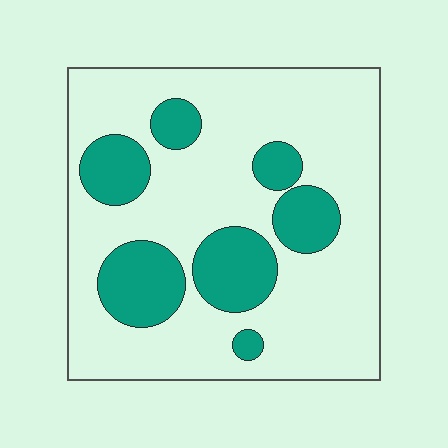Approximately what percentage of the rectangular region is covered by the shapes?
Approximately 25%.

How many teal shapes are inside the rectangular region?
7.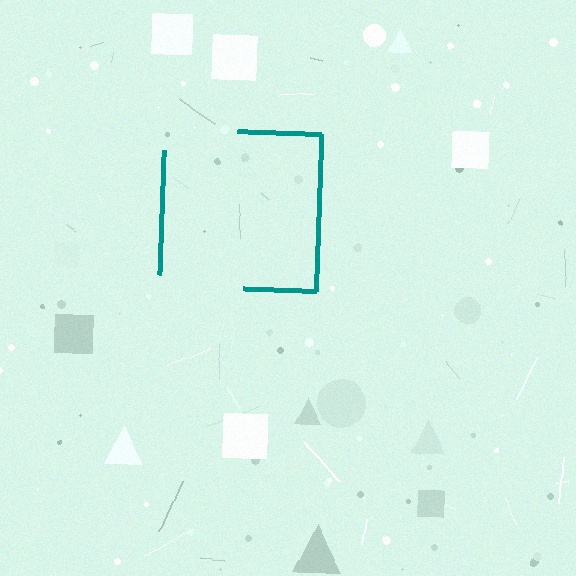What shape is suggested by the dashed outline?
The dashed outline suggests a square.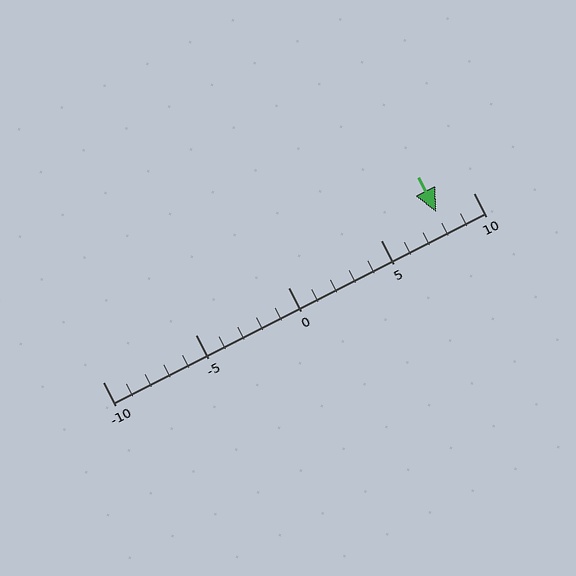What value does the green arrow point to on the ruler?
The green arrow points to approximately 8.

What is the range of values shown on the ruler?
The ruler shows values from -10 to 10.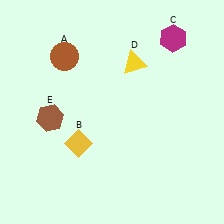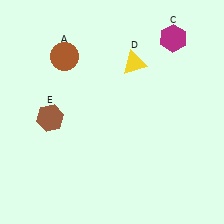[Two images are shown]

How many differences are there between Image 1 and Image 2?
There is 1 difference between the two images.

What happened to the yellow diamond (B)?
The yellow diamond (B) was removed in Image 2. It was in the bottom-left area of Image 1.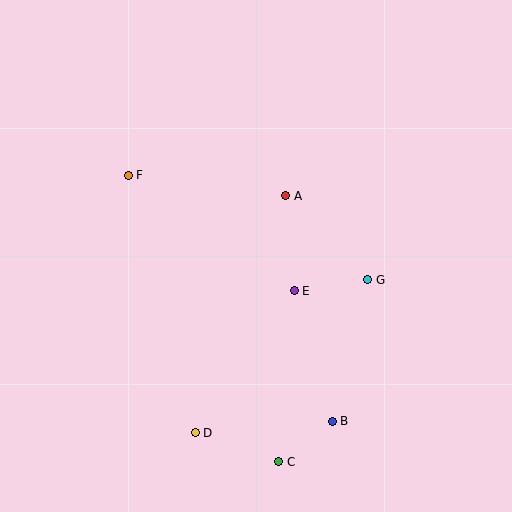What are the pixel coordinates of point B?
Point B is at (332, 421).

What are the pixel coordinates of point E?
Point E is at (294, 291).